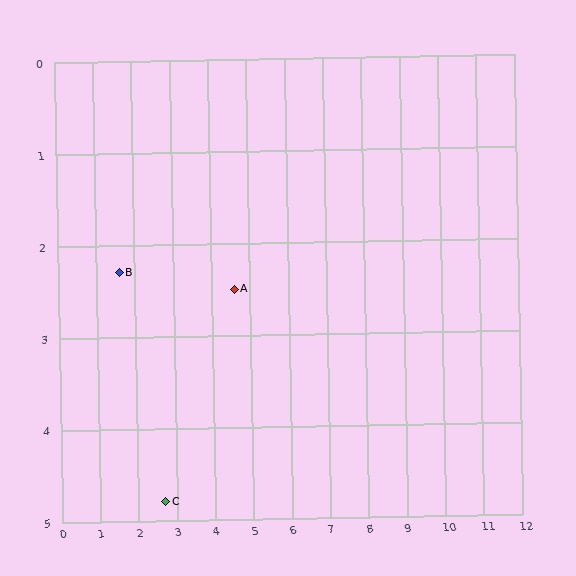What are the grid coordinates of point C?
Point C is at approximately (2.7, 4.8).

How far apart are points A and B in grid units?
Points A and B are about 3.0 grid units apart.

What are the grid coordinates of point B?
Point B is at approximately (1.6, 2.3).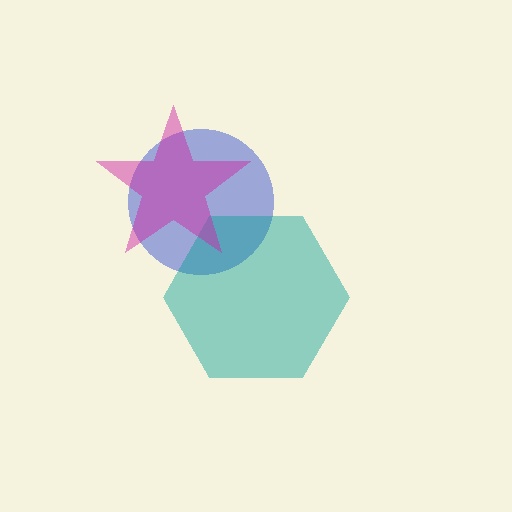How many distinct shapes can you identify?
There are 3 distinct shapes: a blue circle, a teal hexagon, a magenta star.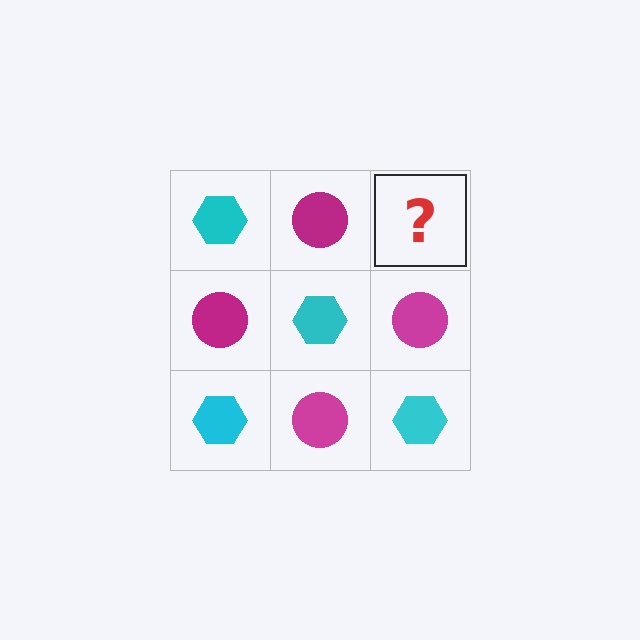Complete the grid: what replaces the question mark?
The question mark should be replaced with a cyan hexagon.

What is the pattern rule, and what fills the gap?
The rule is that it alternates cyan hexagon and magenta circle in a checkerboard pattern. The gap should be filled with a cyan hexagon.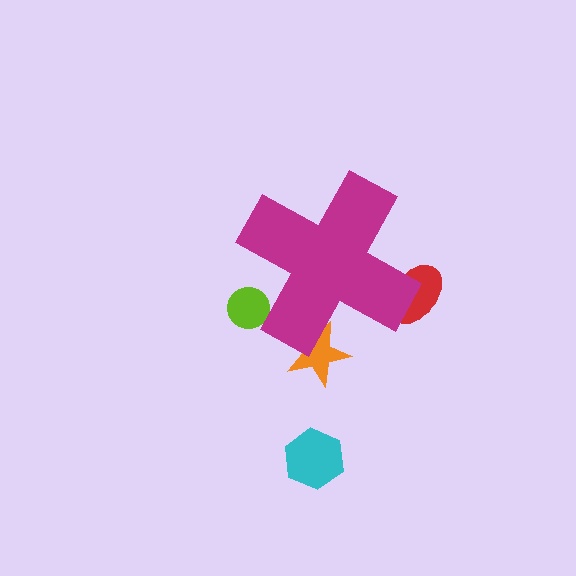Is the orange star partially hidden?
Yes, the orange star is partially hidden behind the magenta cross.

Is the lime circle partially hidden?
Yes, the lime circle is partially hidden behind the magenta cross.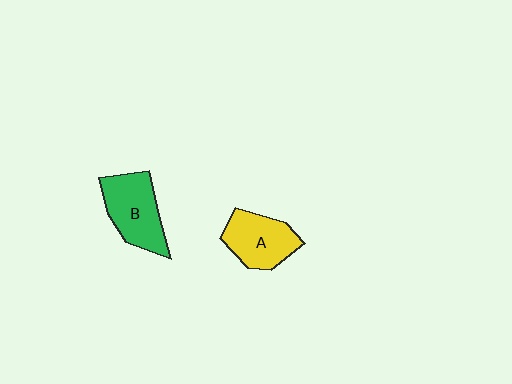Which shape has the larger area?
Shape B (green).